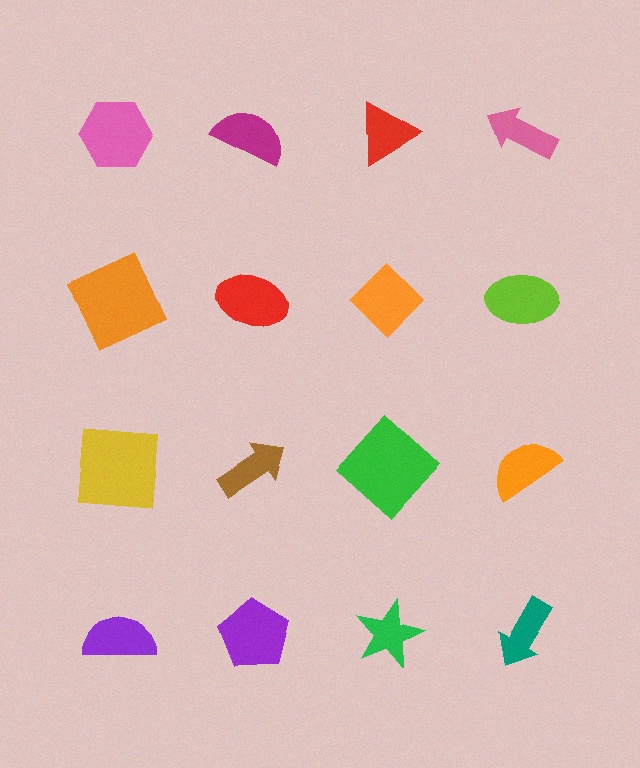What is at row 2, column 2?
A red ellipse.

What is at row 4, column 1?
A purple semicircle.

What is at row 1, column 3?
A red triangle.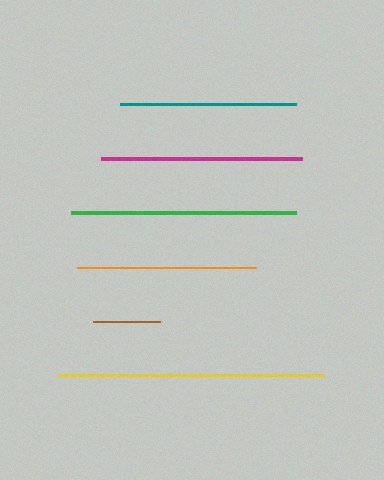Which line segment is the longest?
The yellow line is the longest at approximately 266 pixels.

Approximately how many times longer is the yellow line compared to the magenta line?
The yellow line is approximately 1.3 times the length of the magenta line.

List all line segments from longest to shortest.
From longest to shortest: yellow, green, magenta, orange, teal, brown.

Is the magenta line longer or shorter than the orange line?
The magenta line is longer than the orange line.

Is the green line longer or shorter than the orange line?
The green line is longer than the orange line.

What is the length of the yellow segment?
The yellow segment is approximately 266 pixels long.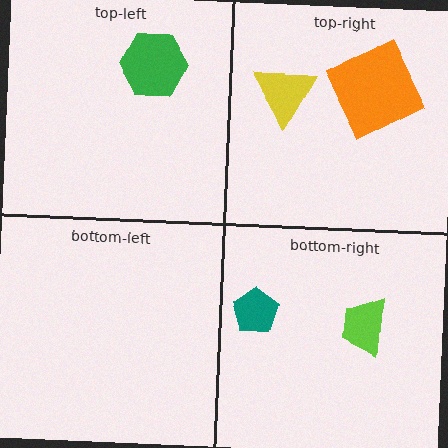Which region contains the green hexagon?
The top-left region.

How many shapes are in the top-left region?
1.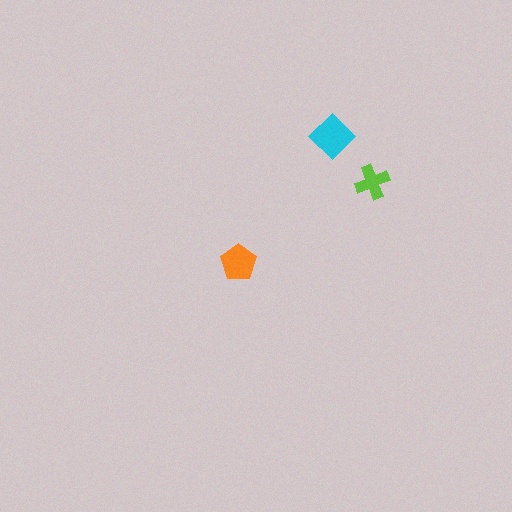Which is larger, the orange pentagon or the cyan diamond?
The cyan diamond.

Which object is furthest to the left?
The orange pentagon is leftmost.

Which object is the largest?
The cyan diamond.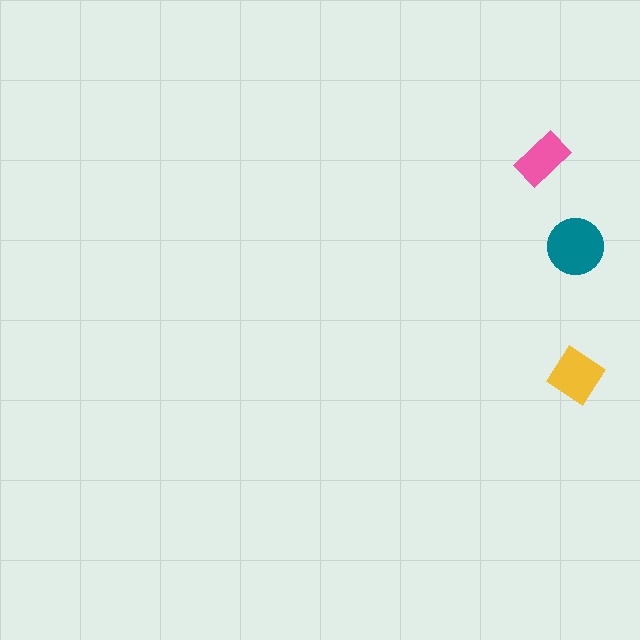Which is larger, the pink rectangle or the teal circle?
The teal circle.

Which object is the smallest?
The pink rectangle.